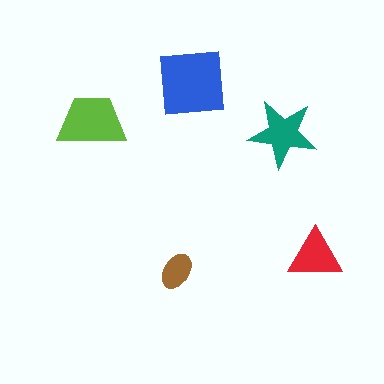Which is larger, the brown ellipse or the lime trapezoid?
The lime trapezoid.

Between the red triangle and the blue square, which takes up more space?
The blue square.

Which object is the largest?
The blue square.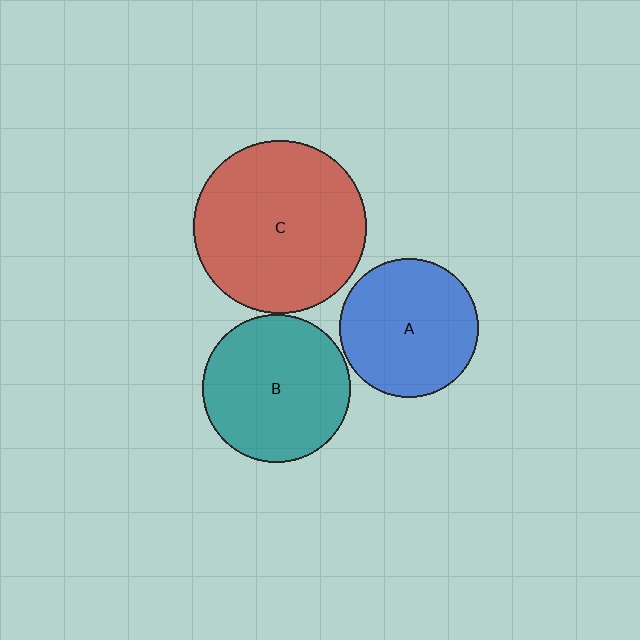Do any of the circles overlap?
No, none of the circles overlap.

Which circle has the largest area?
Circle C (red).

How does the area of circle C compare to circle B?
Approximately 1.4 times.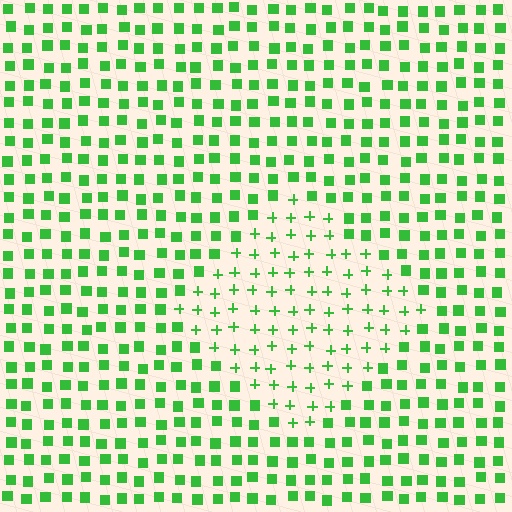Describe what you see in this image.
The image is filled with small green elements arranged in a uniform grid. A diamond-shaped region contains plus signs, while the surrounding area contains squares. The boundary is defined purely by the change in element shape.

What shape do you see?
I see a diamond.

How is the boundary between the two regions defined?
The boundary is defined by a change in element shape: plus signs inside vs. squares outside. All elements share the same color and spacing.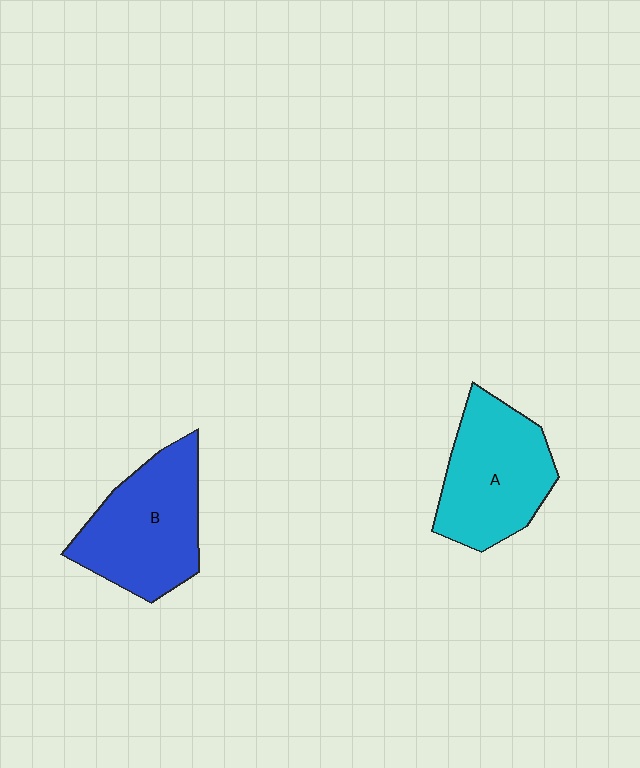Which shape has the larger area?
Shape B (blue).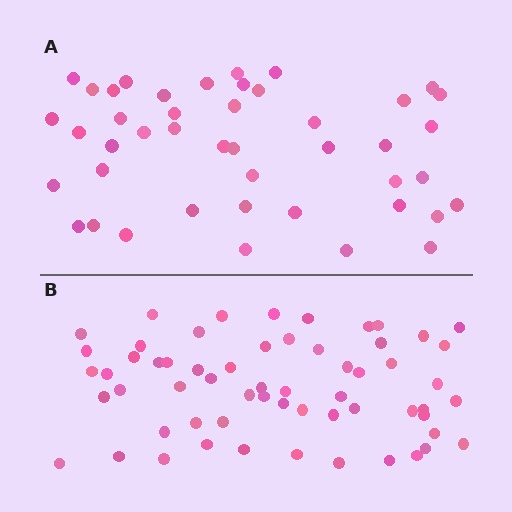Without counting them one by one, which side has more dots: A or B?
Region B (the bottom region) has more dots.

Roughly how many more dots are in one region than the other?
Region B has approximately 15 more dots than region A.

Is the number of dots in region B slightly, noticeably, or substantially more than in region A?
Region B has noticeably more, but not dramatically so. The ratio is roughly 1.4 to 1.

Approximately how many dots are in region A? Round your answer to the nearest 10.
About 40 dots. (The exact count is 44, which rounds to 40.)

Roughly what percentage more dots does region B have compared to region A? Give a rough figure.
About 35% more.